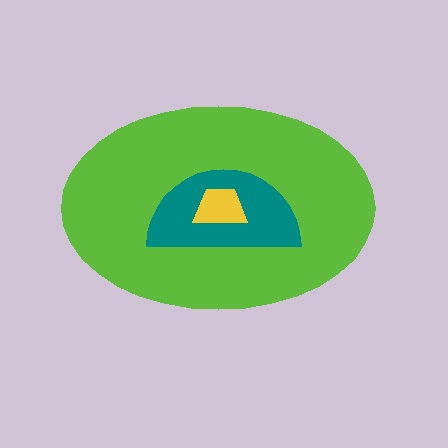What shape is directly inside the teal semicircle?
The yellow trapezoid.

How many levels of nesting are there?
3.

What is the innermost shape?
The yellow trapezoid.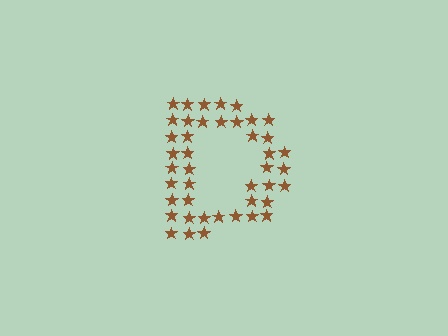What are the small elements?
The small elements are stars.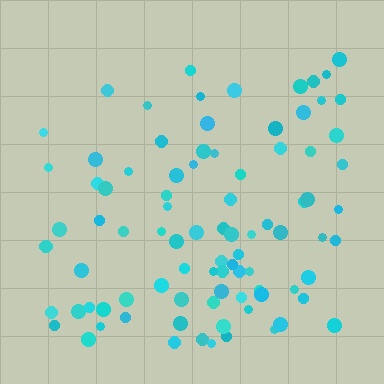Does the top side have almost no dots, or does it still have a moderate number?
Still a moderate number, just noticeably fewer than the bottom.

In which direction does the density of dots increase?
From top to bottom, with the bottom side densest.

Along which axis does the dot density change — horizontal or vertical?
Vertical.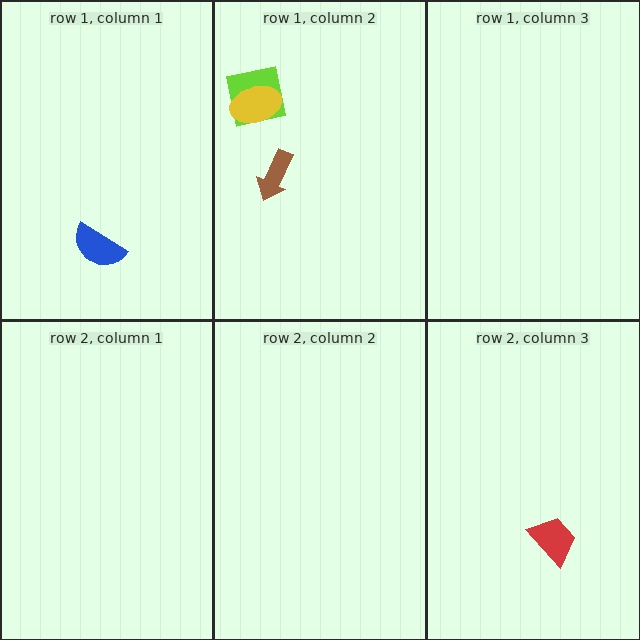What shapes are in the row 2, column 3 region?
The red trapezoid.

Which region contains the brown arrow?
The row 1, column 2 region.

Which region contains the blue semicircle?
The row 1, column 1 region.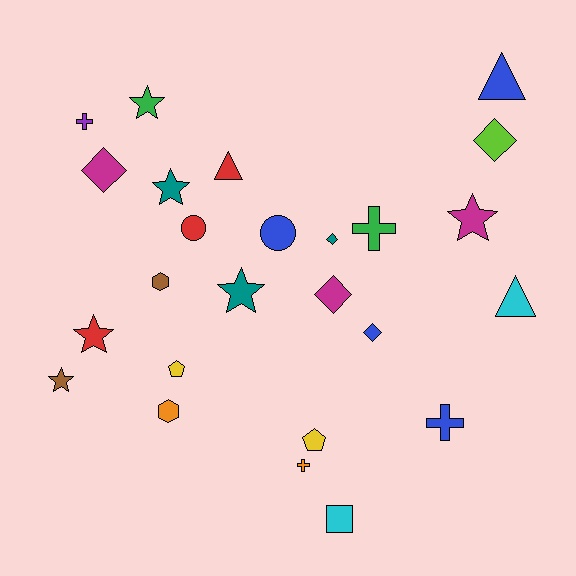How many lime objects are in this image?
There is 1 lime object.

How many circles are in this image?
There are 2 circles.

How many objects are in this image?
There are 25 objects.